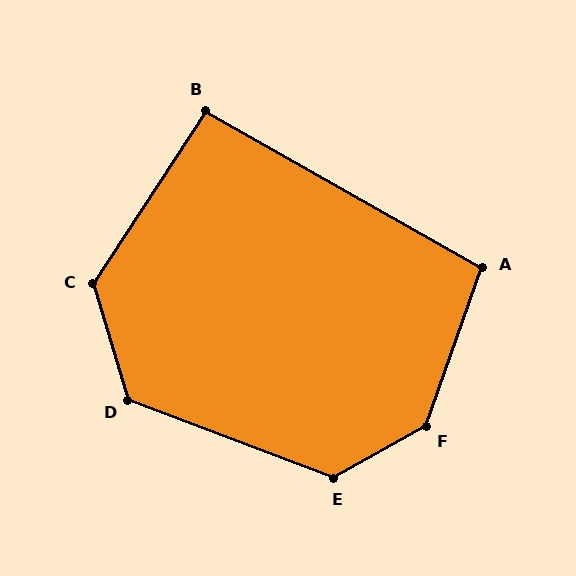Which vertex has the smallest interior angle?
B, at approximately 94 degrees.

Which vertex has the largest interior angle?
F, at approximately 139 degrees.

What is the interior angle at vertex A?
Approximately 100 degrees (obtuse).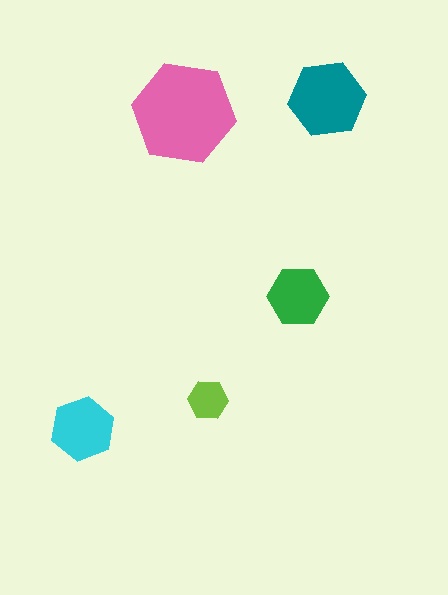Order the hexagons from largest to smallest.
the pink one, the teal one, the cyan one, the green one, the lime one.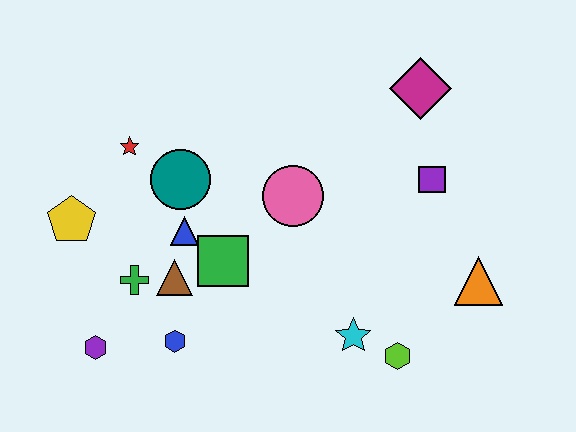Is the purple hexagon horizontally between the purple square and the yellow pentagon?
Yes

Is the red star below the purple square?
No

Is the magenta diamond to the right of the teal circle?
Yes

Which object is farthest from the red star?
The orange triangle is farthest from the red star.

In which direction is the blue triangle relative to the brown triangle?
The blue triangle is above the brown triangle.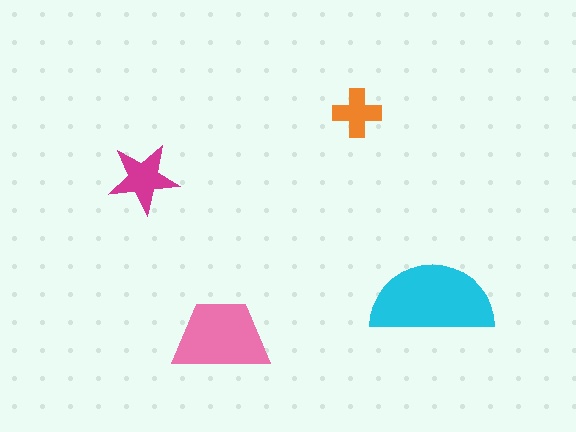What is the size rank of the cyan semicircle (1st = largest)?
1st.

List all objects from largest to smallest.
The cyan semicircle, the pink trapezoid, the magenta star, the orange cross.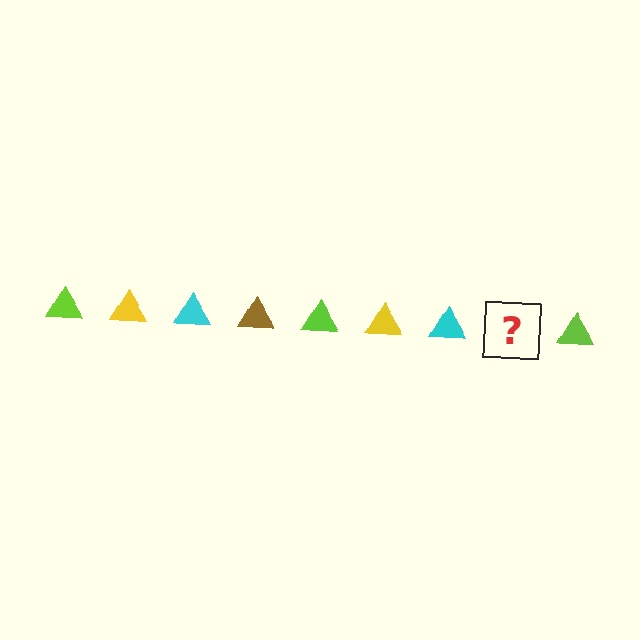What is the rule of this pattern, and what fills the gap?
The rule is that the pattern cycles through lime, yellow, cyan, brown triangles. The gap should be filled with a brown triangle.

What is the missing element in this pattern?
The missing element is a brown triangle.